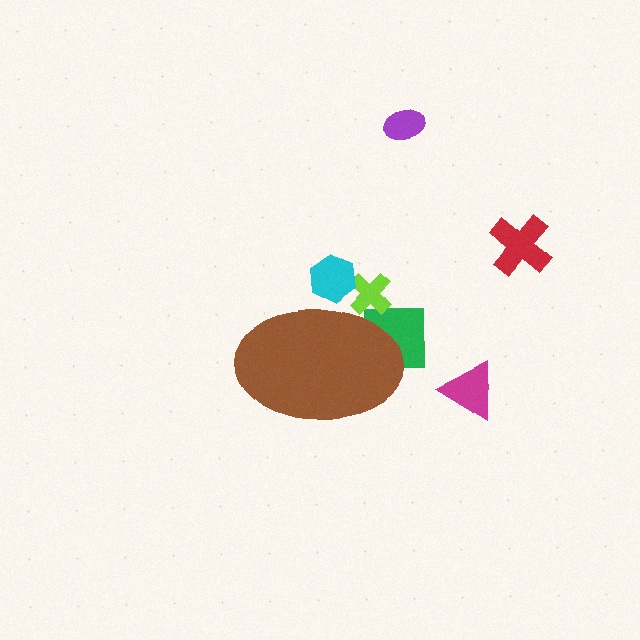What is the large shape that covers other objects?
A brown ellipse.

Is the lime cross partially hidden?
Yes, the lime cross is partially hidden behind the brown ellipse.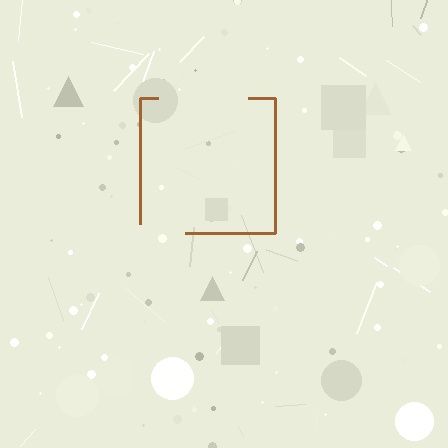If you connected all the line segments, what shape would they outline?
They would outline a square.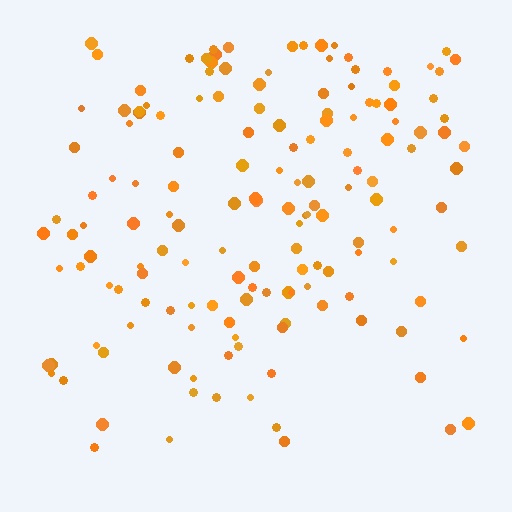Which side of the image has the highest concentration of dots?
The top.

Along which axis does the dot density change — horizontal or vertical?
Vertical.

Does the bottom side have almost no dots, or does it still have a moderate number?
Still a moderate number, just noticeably fewer than the top.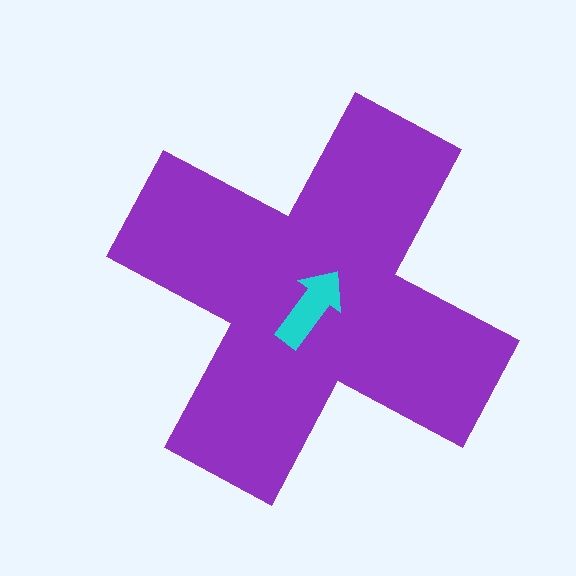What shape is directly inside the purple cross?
The cyan arrow.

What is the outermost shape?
The purple cross.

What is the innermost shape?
The cyan arrow.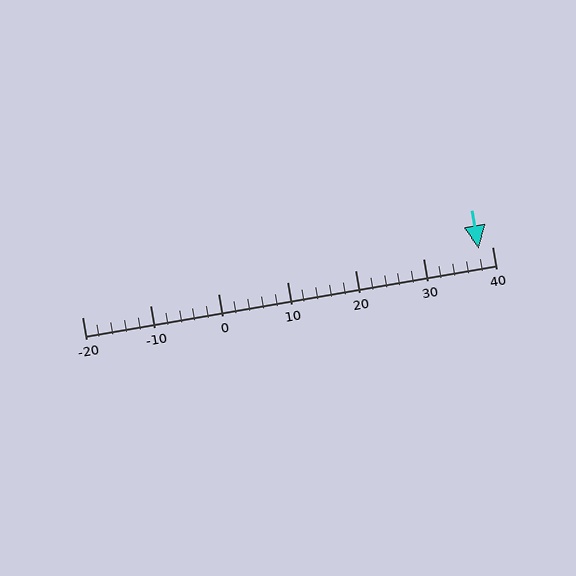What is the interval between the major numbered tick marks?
The major tick marks are spaced 10 units apart.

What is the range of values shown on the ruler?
The ruler shows values from -20 to 40.